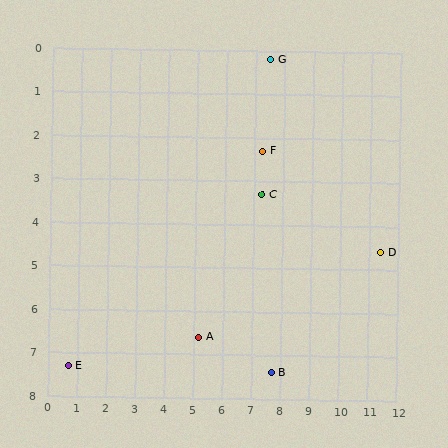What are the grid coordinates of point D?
Point D is at approximately (11.4, 4.6).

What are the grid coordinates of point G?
Point G is at approximately (7.5, 0.2).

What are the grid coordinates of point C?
Point C is at approximately (7.3, 3.3).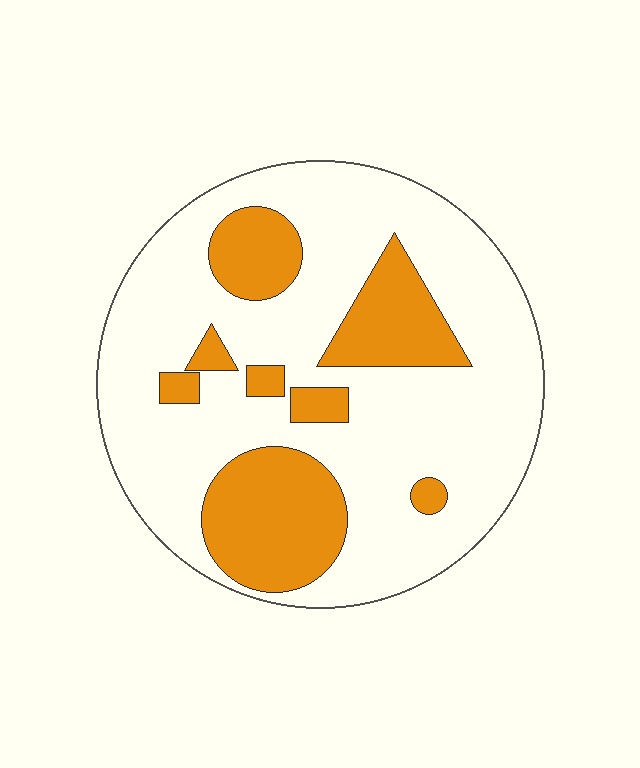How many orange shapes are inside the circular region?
8.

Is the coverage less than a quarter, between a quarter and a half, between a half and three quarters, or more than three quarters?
Between a quarter and a half.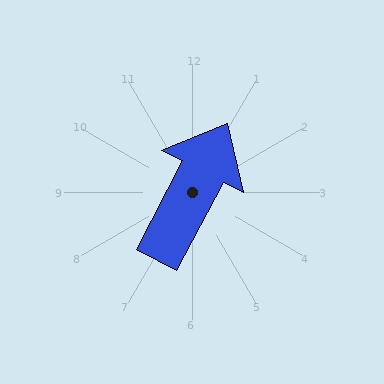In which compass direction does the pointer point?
Northeast.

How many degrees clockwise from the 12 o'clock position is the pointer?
Approximately 28 degrees.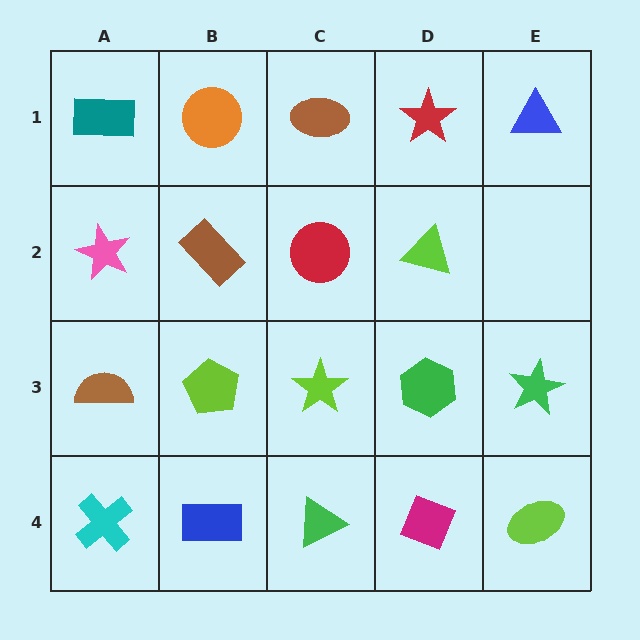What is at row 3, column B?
A lime pentagon.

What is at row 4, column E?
A lime ellipse.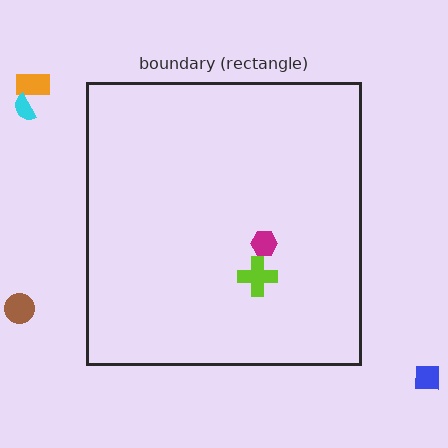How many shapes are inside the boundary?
2 inside, 4 outside.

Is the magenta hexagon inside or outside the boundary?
Inside.